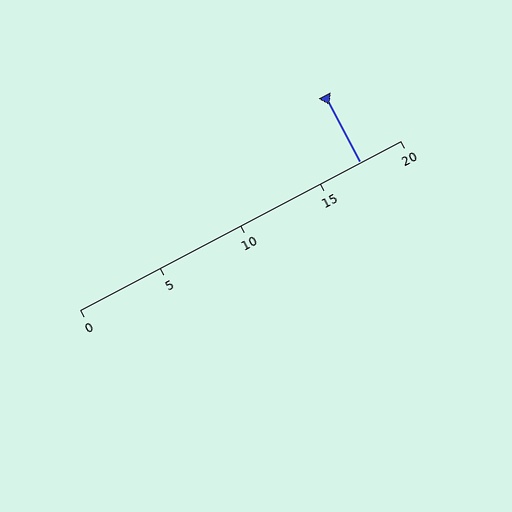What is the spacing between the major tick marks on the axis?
The major ticks are spaced 5 apart.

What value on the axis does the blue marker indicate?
The marker indicates approximately 17.5.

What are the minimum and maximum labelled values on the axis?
The axis runs from 0 to 20.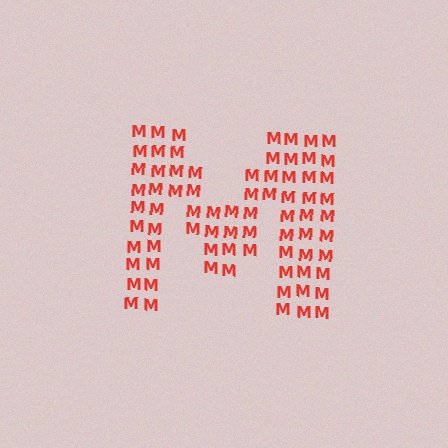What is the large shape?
The large shape is the letter M.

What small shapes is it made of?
It is made of small letter M's.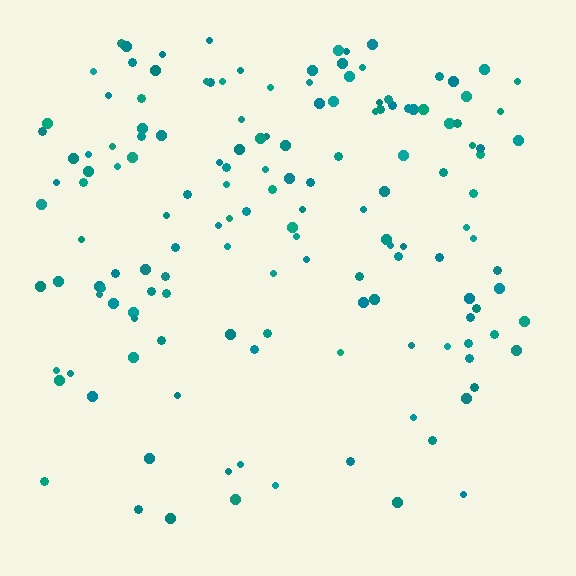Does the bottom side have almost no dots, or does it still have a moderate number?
Still a moderate number, just noticeably fewer than the top.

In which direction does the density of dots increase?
From bottom to top, with the top side densest.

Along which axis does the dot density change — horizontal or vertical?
Vertical.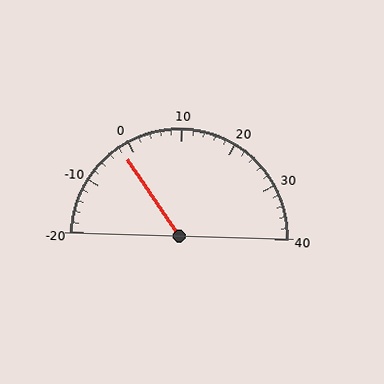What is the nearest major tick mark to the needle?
The nearest major tick mark is 0.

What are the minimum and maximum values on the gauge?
The gauge ranges from -20 to 40.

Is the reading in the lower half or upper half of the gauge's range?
The reading is in the lower half of the range (-20 to 40).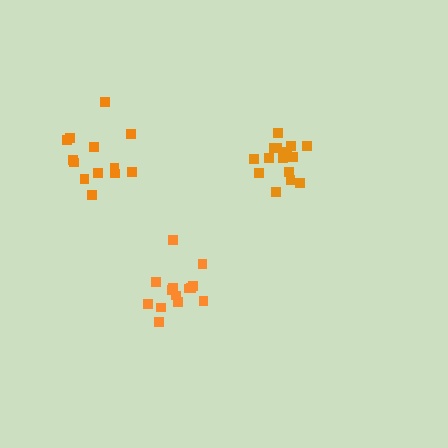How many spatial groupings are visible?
There are 3 spatial groupings.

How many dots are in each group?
Group 1: 15 dots, Group 2: 13 dots, Group 3: 14 dots (42 total).